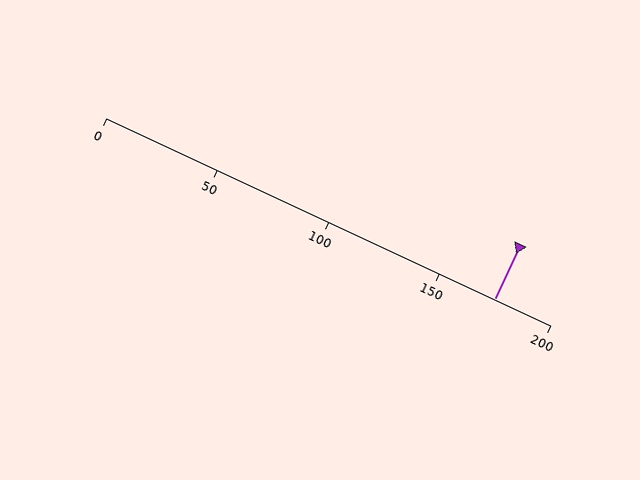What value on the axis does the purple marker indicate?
The marker indicates approximately 175.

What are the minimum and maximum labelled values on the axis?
The axis runs from 0 to 200.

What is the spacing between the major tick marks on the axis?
The major ticks are spaced 50 apart.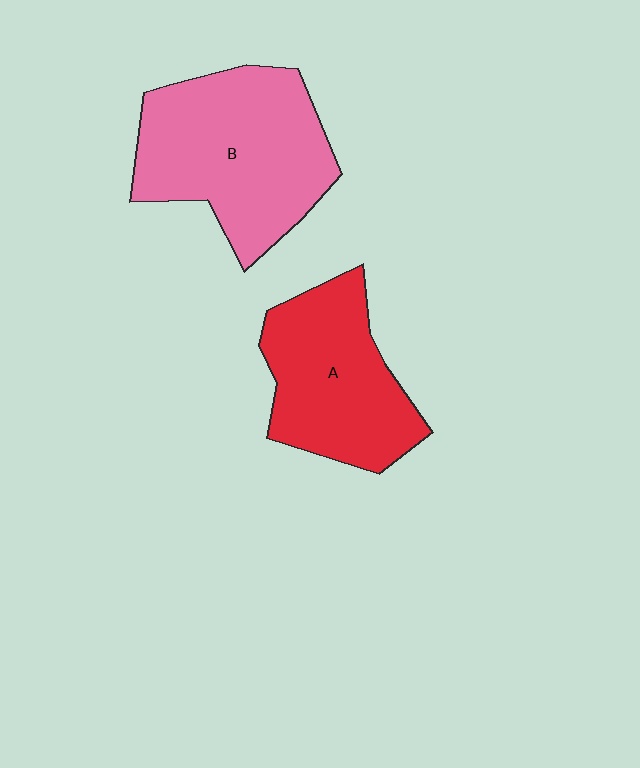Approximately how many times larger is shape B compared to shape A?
Approximately 1.3 times.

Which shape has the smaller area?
Shape A (red).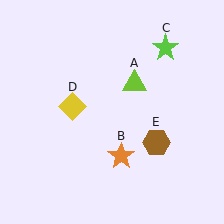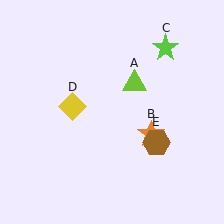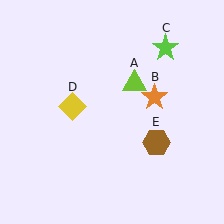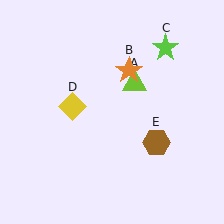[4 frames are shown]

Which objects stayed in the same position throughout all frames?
Lime triangle (object A) and lime star (object C) and yellow diamond (object D) and brown hexagon (object E) remained stationary.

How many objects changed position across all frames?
1 object changed position: orange star (object B).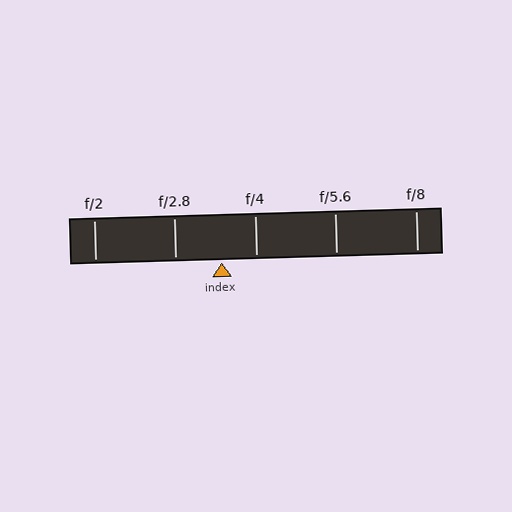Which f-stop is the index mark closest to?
The index mark is closest to f/4.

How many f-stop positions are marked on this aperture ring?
There are 5 f-stop positions marked.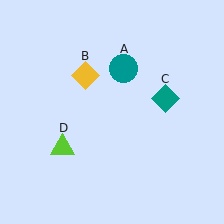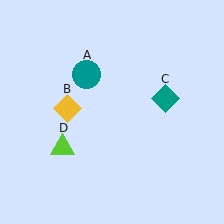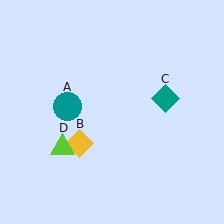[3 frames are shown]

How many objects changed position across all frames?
2 objects changed position: teal circle (object A), yellow diamond (object B).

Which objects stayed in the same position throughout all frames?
Teal diamond (object C) and lime triangle (object D) remained stationary.